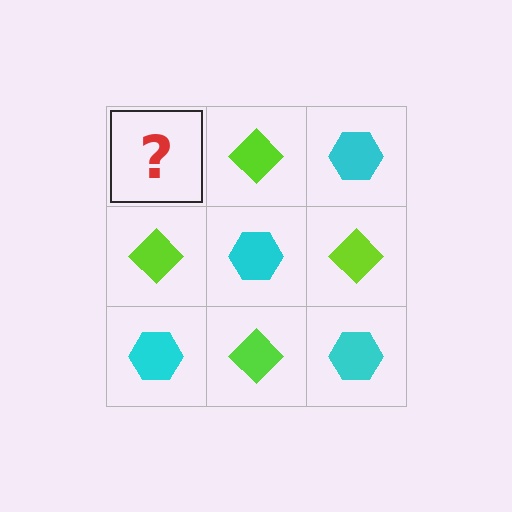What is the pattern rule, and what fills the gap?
The rule is that it alternates cyan hexagon and lime diamond in a checkerboard pattern. The gap should be filled with a cyan hexagon.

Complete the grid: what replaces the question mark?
The question mark should be replaced with a cyan hexagon.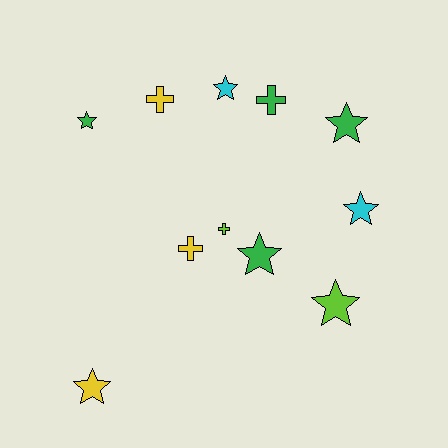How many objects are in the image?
There are 11 objects.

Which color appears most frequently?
Green, with 4 objects.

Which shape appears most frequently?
Star, with 7 objects.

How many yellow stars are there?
There is 1 yellow star.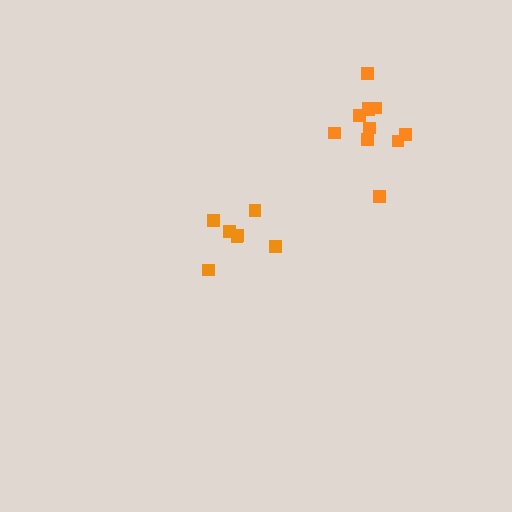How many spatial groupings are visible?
There are 2 spatial groupings.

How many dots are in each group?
Group 1: 11 dots, Group 2: 7 dots (18 total).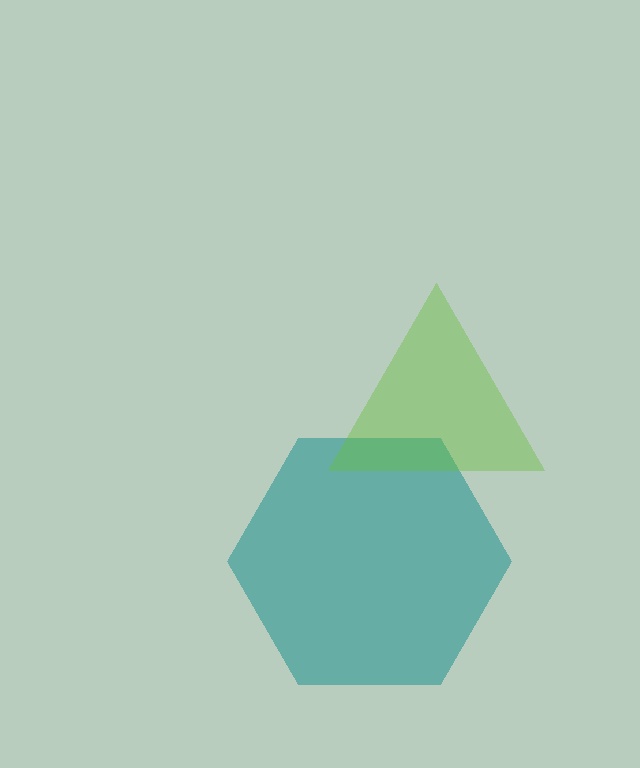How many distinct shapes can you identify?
There are 2 distinct shapes: a teal hexagon, a lime triangle.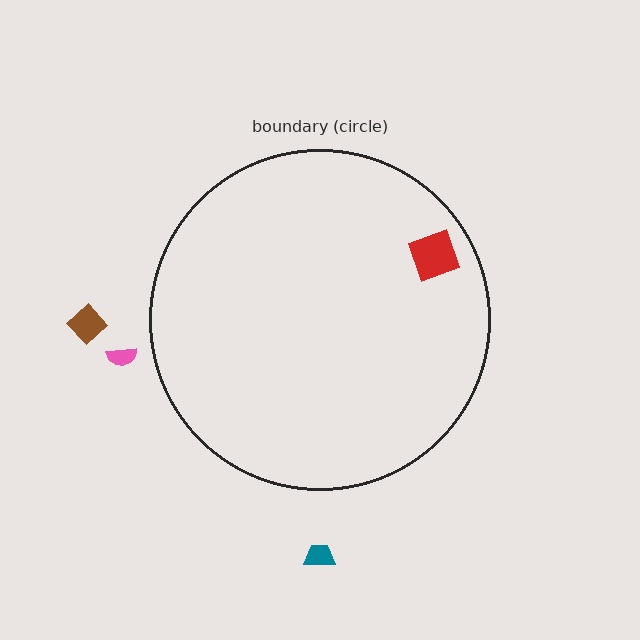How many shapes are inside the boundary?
1 inside, 3 outside.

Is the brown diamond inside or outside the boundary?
Outside.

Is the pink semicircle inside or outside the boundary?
Outside.